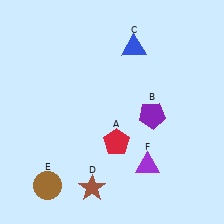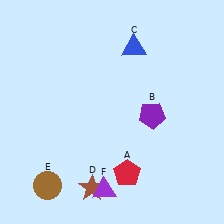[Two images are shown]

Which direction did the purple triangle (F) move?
The purple triangle (F) moved left.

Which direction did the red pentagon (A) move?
The red pentagon (A) moved down.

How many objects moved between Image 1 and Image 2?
2 objects moved between the two images.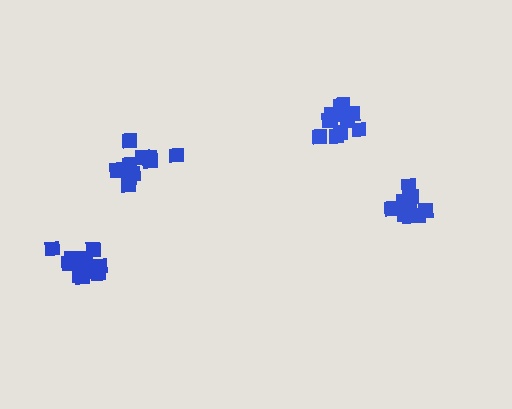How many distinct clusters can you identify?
There are 4 distinct clusters.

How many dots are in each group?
Group 1: 12 dots, Group 2: 11 dots, Group 3: 11 dots, Group 4: 13 dots (47 total).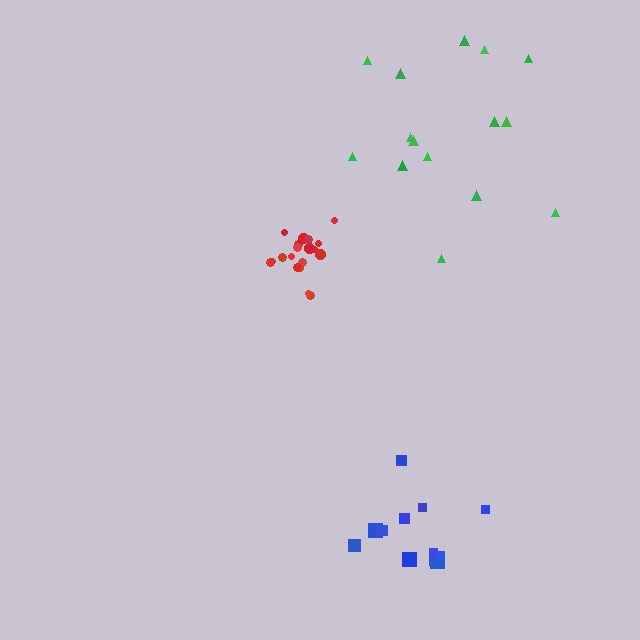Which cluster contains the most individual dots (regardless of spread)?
Red (19).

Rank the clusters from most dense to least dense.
red, blue, green.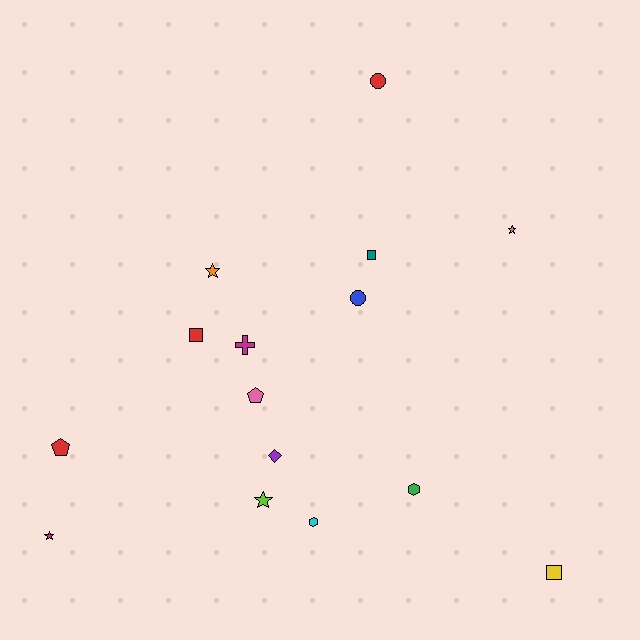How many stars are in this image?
There are 4 stars.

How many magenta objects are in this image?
There are 2 magenta objects.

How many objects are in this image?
There are 15 objects.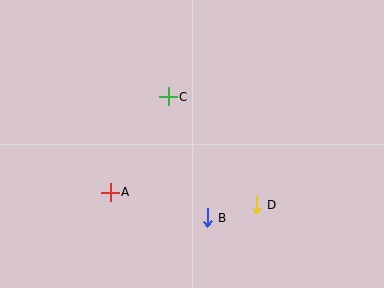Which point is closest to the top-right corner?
Point C is closest to the top-right corner.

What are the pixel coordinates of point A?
Point A is at (110, 192).